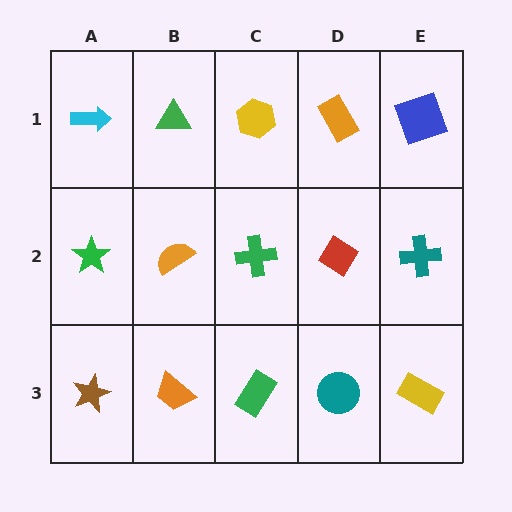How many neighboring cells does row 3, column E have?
2.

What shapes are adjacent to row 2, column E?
A blue square (row 1, column E), a yellow rectangle (row 3, column E), a red diamond (row 2, column D).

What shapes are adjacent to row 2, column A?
A cyan arrow (row 1, column A), a brown star (row 3, column A), an orange semicircle (row 2, column B).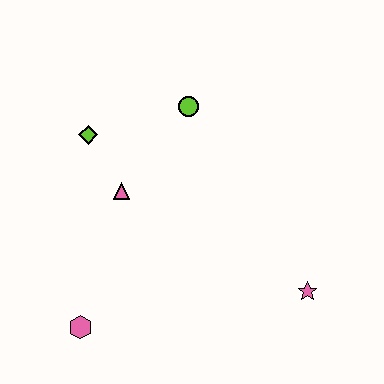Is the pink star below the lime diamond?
Yes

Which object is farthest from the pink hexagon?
The lime circle is farthest from the pink hexagon.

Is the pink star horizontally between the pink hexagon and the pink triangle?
No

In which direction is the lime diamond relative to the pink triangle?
The lime diamond is above the pink triangle.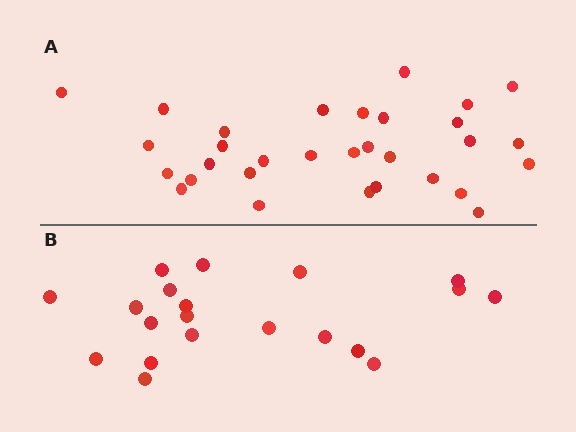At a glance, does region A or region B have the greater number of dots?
Region A (the top region) has more dots.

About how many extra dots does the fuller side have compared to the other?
Region A has roughly 12 or so more dots than region B.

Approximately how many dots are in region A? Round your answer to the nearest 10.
About 30 dots. (The exact count is 31, which rounds to 30.)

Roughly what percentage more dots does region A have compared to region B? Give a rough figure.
About 55% more.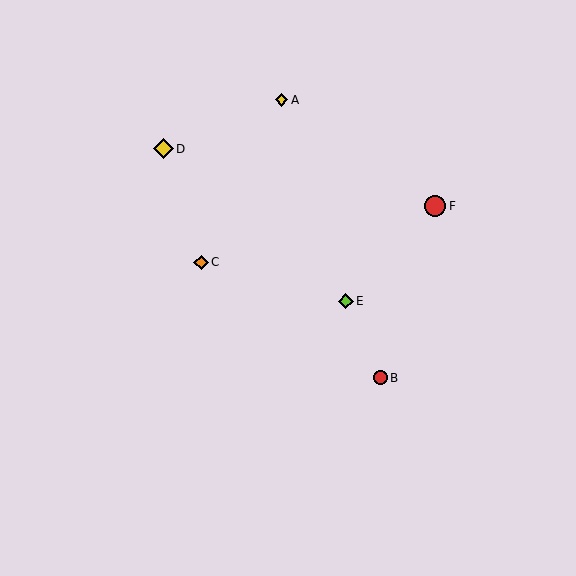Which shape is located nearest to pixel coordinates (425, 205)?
The red circle (labeled F) at (435, 206) is nearest to that location.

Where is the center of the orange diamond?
The center of the orange diamond is at (201, 262).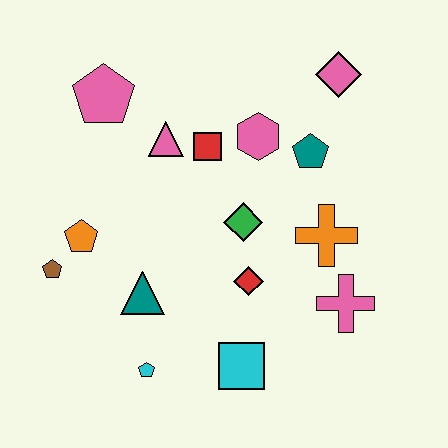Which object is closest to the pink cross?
The orange cross is closest to the pink cross.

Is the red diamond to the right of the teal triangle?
Yes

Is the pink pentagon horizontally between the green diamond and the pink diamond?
No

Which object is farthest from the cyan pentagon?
The pink diamond is farthest from the cyan pentagon.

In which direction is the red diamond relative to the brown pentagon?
The red diamond is to the right of the brown pentagon.